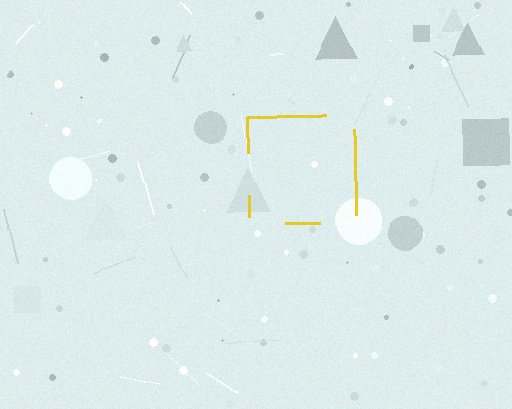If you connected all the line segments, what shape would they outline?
They would outline a square.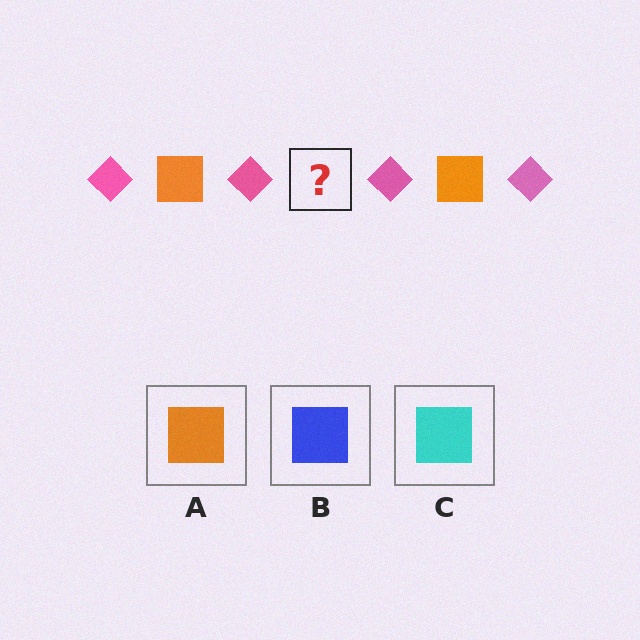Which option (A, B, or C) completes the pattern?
A.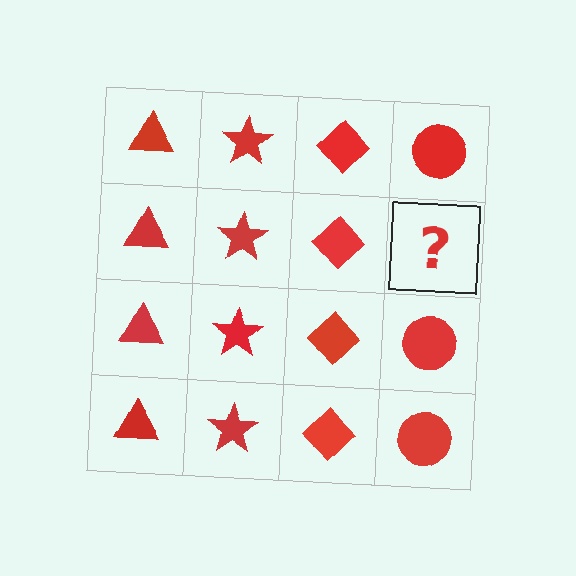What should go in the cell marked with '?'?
The missing cell should contain a red circle.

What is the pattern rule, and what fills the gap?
The rule is that each column has a consistent shape. The gap should be filled with a red circle.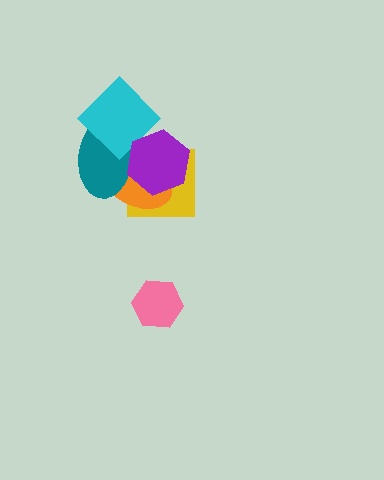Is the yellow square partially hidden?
Yes, it is partially covered by another shape.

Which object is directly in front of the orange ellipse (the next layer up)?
The teal ellipse is directly in front of the orange ellipse.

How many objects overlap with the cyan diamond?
3 objects overlap with the cyan diamond.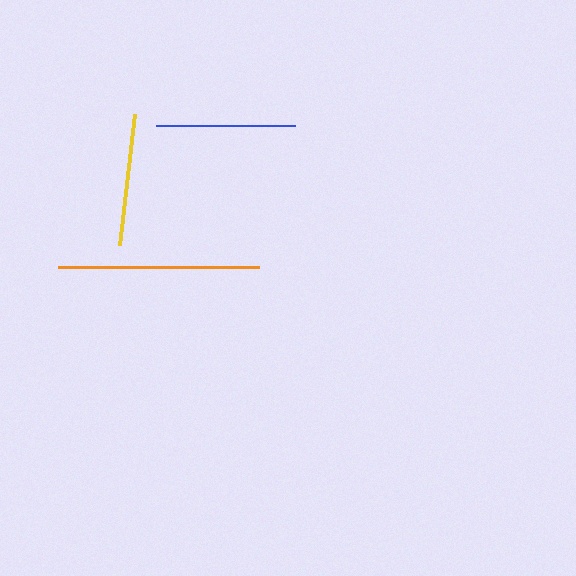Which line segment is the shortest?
The yellow line is the shortest at approximately 132 pixels.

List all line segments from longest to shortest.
From longest to shortest: orange, blue, yellow.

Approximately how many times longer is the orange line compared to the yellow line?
The orange line is approximately 1.5 times the length of the yellow line.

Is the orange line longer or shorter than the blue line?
The orange line is longer than the blue line.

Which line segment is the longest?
The orange line is the longest at approximately 201 pixels.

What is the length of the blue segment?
The blue segment is approximately 139 pixels long.